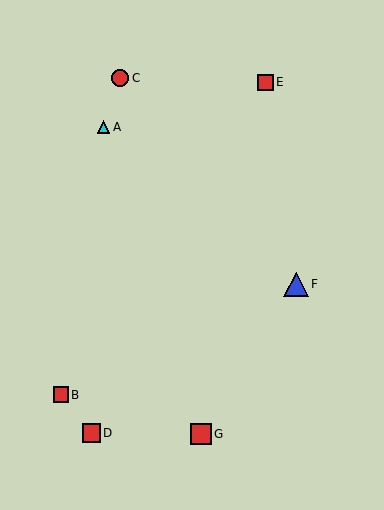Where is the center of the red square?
The center of the red square is at (91, 433).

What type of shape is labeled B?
Shape B is a red square.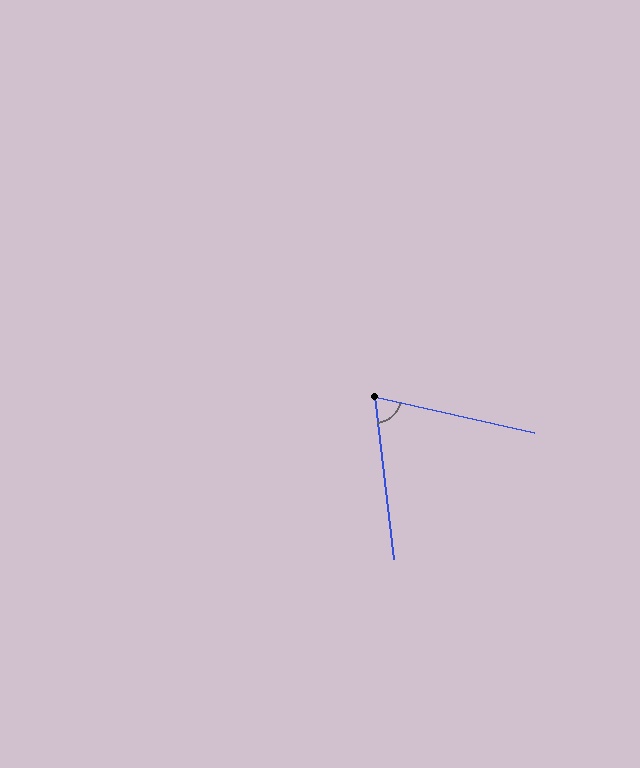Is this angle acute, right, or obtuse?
It is acute.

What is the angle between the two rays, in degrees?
Approximately 71 degrees.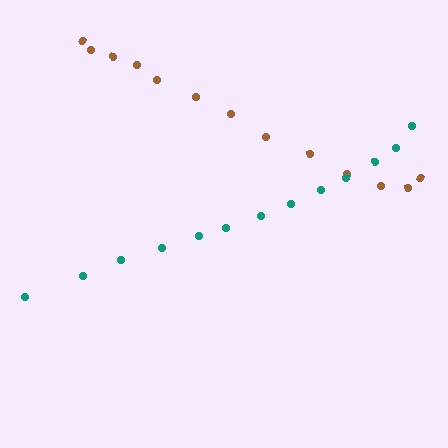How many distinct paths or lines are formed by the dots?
There are 2 distinct paths.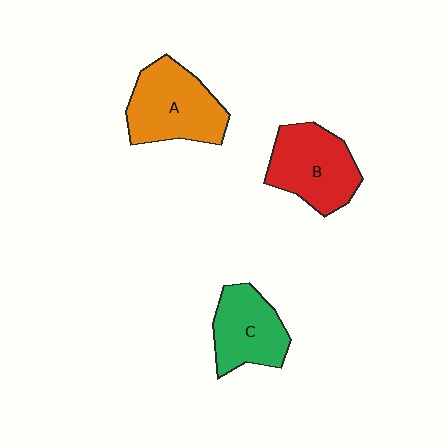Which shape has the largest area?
Shape A (orange).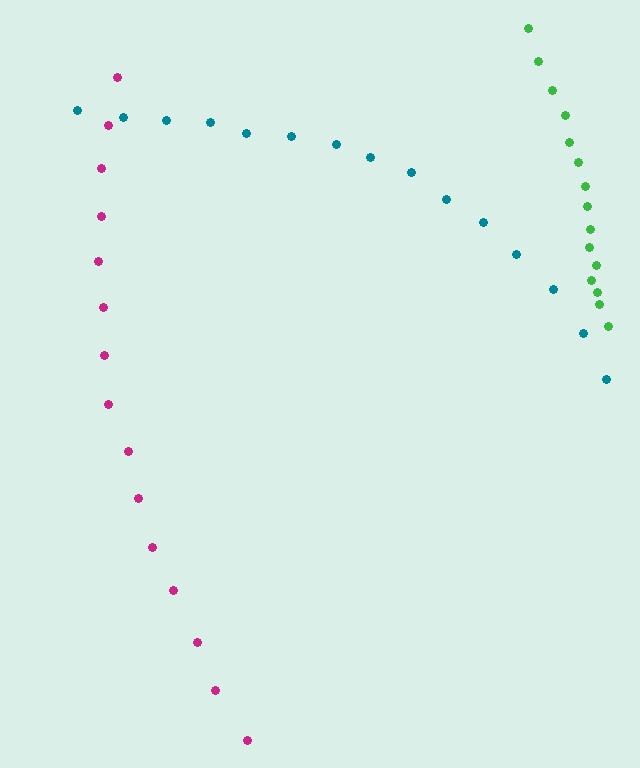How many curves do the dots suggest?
There are 3 distinct paths.